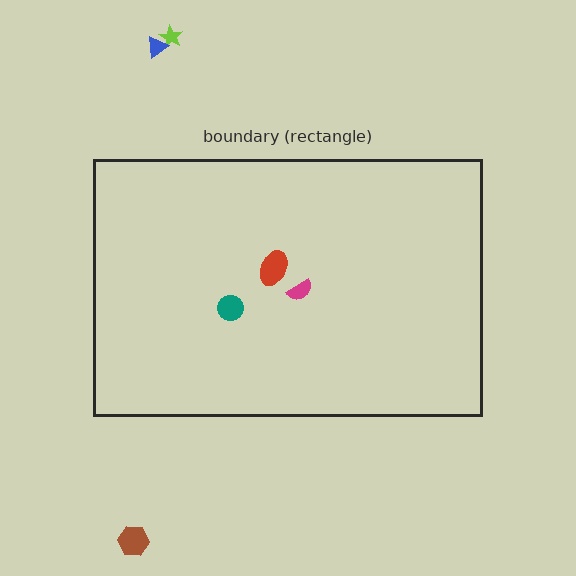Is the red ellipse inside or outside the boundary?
Inside.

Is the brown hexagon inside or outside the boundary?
Outside.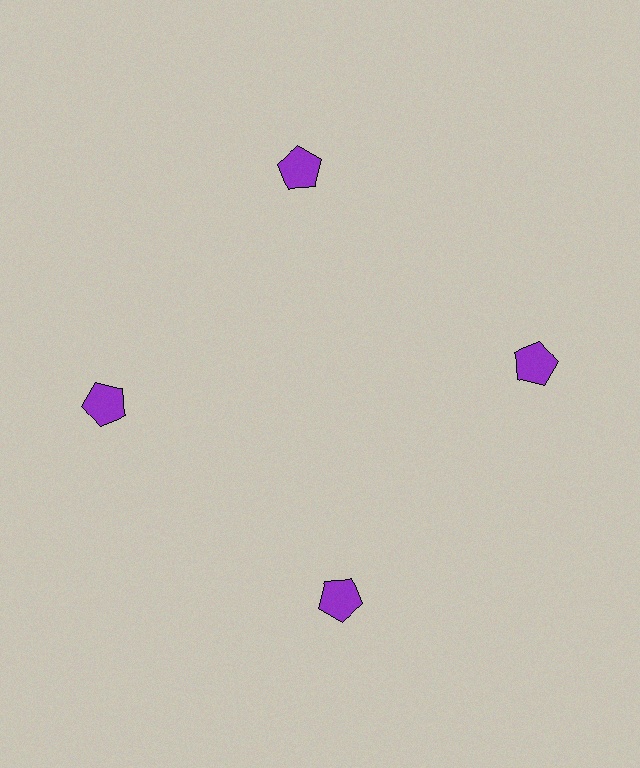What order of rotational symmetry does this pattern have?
This pattern has 4-fold rotational symmetry.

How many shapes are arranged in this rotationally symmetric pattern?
There are 4 shapes, arranged in 4 groups of 1.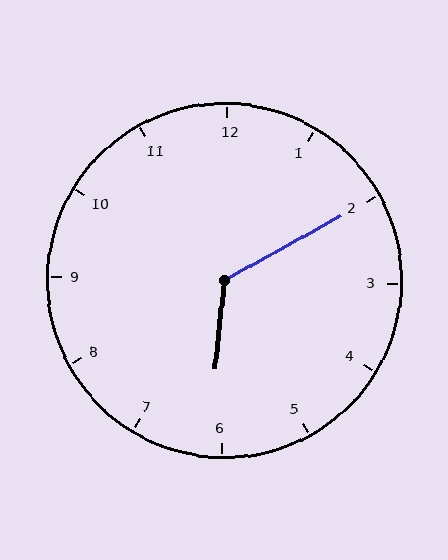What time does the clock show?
6:10.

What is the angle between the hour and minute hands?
Approximately 125 degrees.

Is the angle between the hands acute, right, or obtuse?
It is obtuse.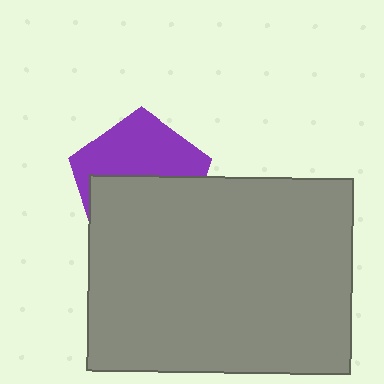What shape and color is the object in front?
The object in front is a gray rectangle.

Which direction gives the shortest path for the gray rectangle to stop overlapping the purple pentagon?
Moving down gives the shortest separation.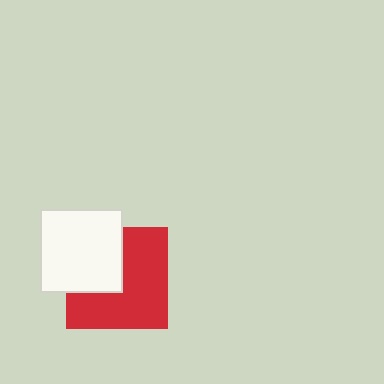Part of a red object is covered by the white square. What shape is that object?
It is a square.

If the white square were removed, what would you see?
You would see the complete red square.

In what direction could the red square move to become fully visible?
The red square could move toward the lower-right. That would shift it out from behind the white square entirely.